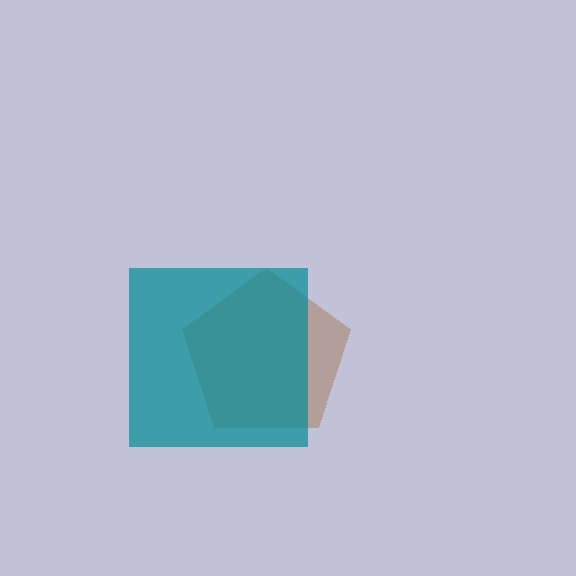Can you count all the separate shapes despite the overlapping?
Yes, there are 2 separate shapes.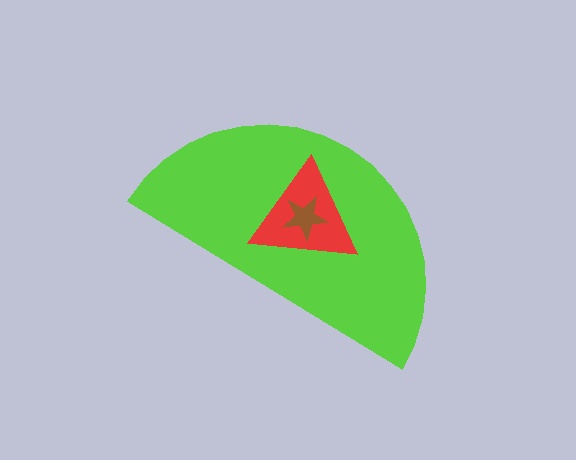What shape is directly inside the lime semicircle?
The red triangle.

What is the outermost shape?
The lime semicircle.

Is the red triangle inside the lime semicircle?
Yes.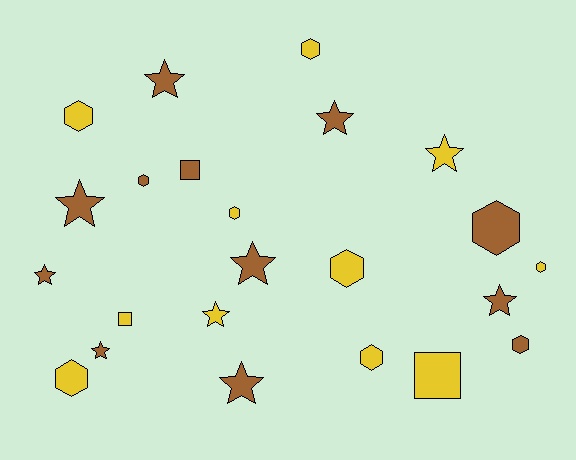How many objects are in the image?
There are 23 objects.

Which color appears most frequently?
Brown, with 12 objects.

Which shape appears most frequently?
Star, with 10 objects.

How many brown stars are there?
There are 8 brown stars.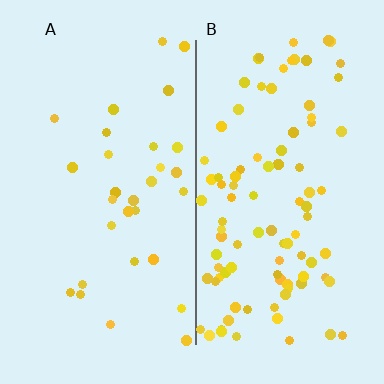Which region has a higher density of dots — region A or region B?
B (the right).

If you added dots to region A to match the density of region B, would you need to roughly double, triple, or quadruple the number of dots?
Approximately triple.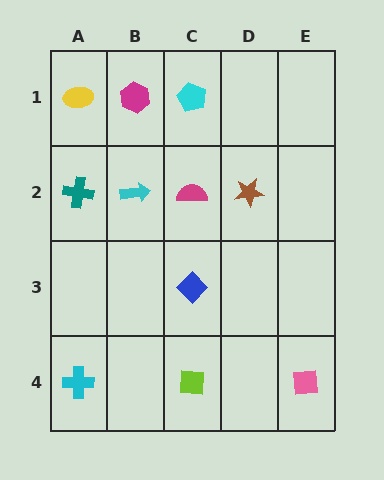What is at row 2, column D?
A brown star.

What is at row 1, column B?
A magenta hexagon.